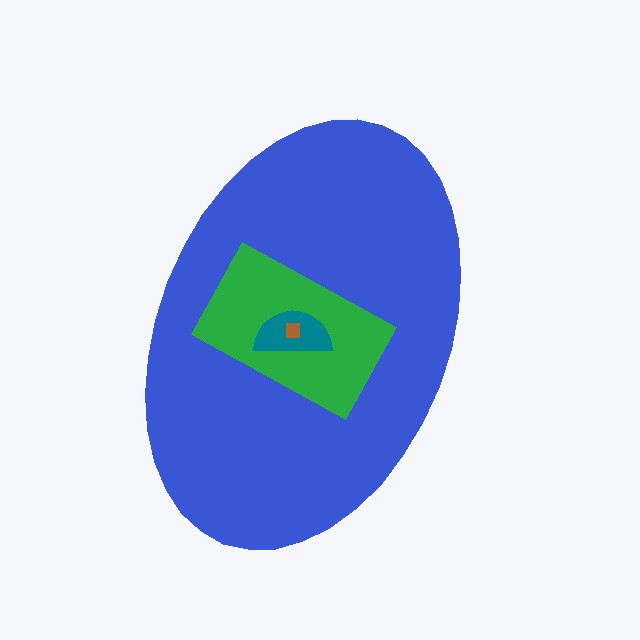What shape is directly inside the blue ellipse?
The green rectangle.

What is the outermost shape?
The blue ellipse.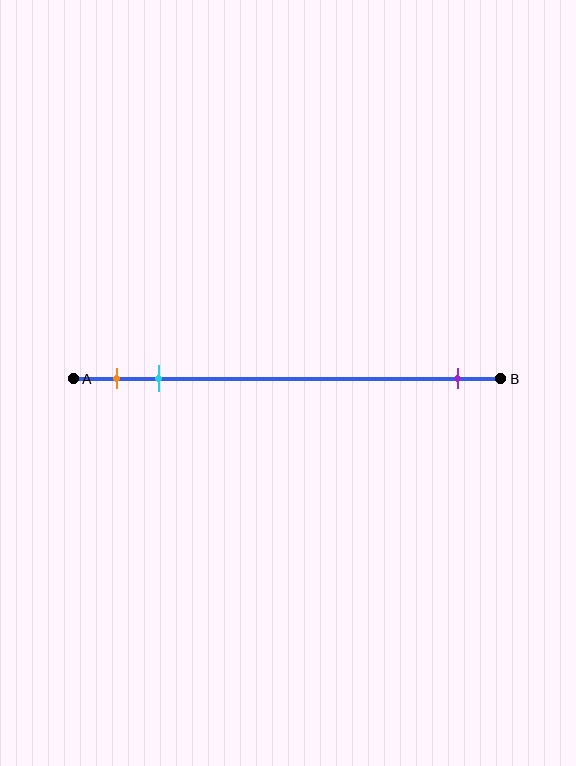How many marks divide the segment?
There are 3 marks dividing the segment.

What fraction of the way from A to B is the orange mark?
The orange mark is approximately 10% (0.1) of the way from A to B.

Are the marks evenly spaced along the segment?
No, the marks are not evenly spaced.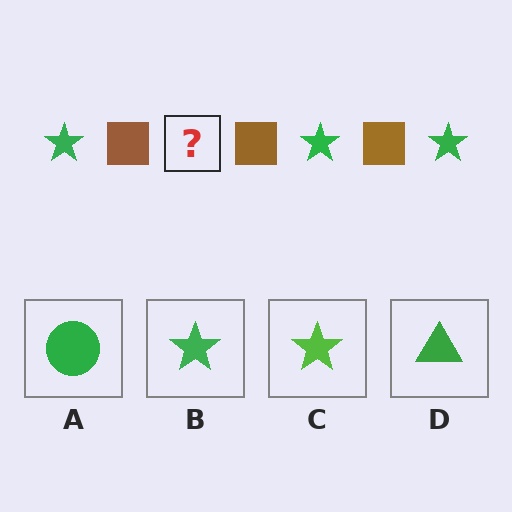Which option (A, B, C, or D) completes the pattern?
B.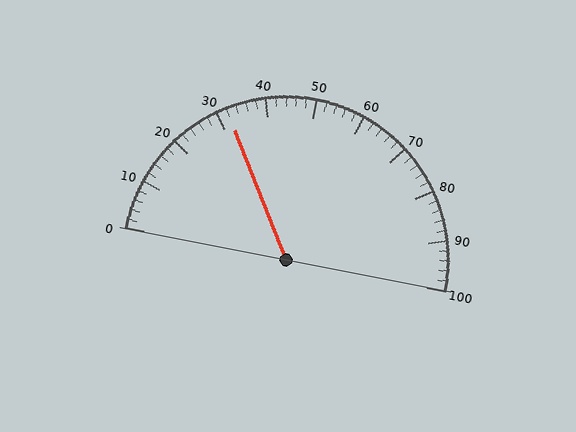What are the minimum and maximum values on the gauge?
The gauge ranges from 0 to 100.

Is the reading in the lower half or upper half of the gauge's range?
The reading is in the lower half of the range (0 to 100).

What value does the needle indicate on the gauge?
The needle indicates approximately 32.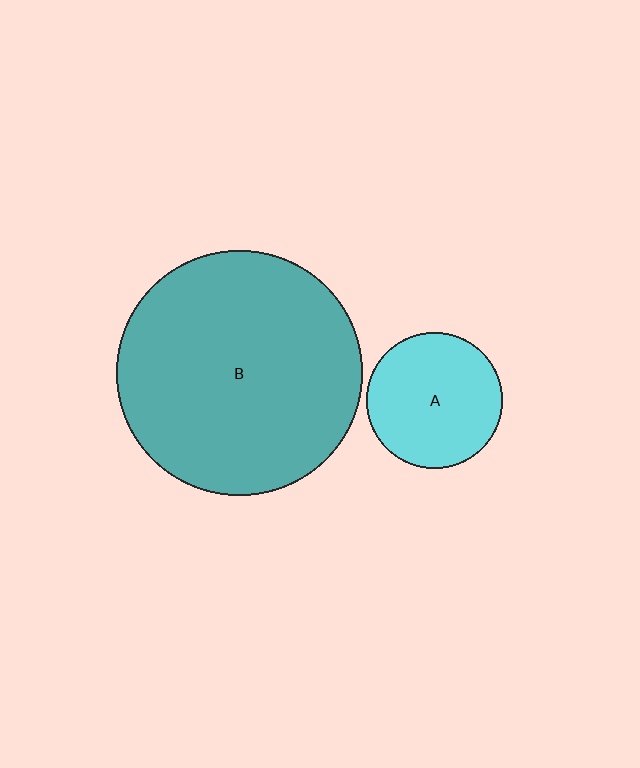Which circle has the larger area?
Circle B (teal).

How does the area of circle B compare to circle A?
Approximately 3.3 times.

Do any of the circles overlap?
No, none of the circles overlap.